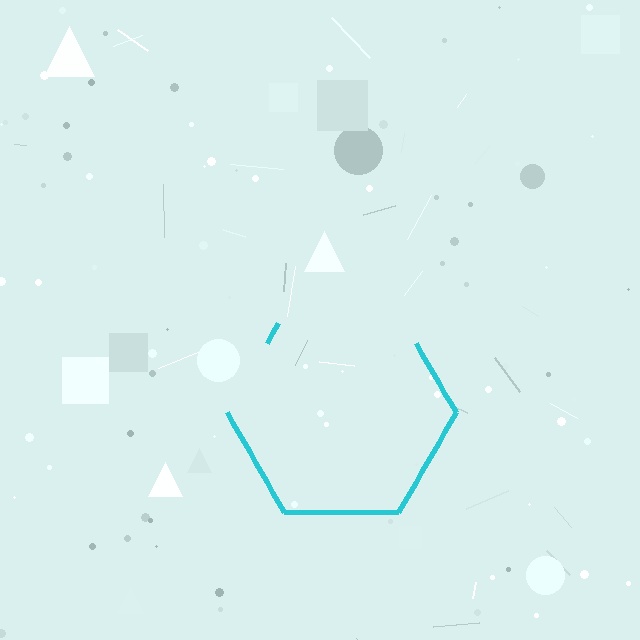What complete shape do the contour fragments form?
The contour fragments form a hexagon.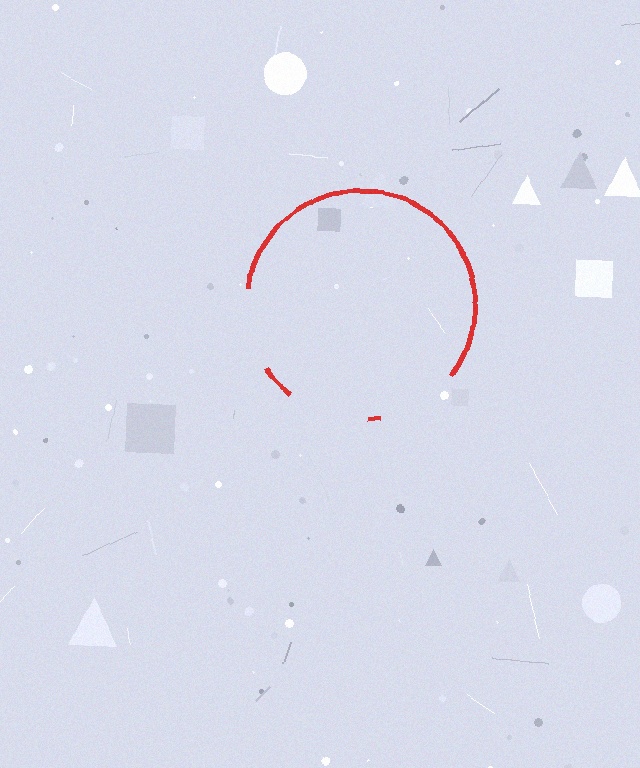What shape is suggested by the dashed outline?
The dashed outline suggests a circle.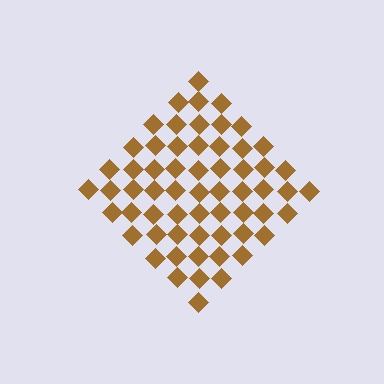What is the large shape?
The large shape is a diamond.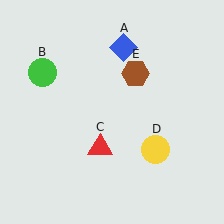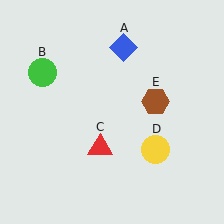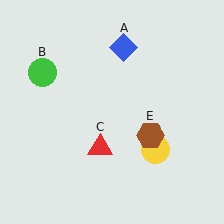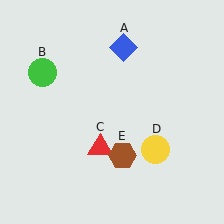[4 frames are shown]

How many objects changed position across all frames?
1 object changed position: brown hexagon (object E).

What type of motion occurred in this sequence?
The brown hexagon (object E) rotated clockwise around the center of the scene.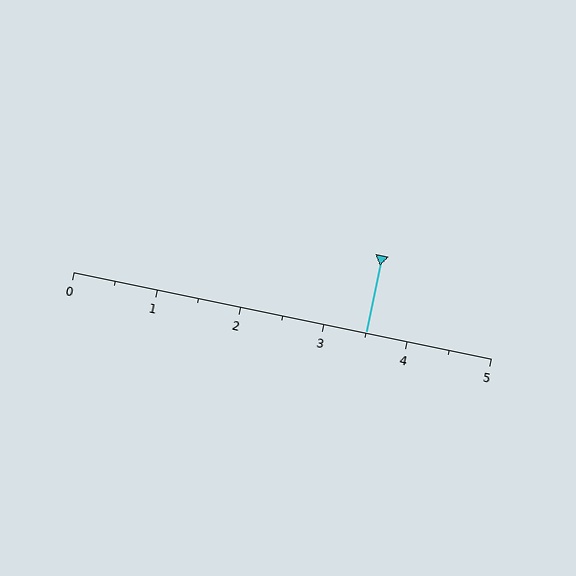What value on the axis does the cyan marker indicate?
The marker indicates approximately 3.5.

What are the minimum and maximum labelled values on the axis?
The axis runs from 0 to 5.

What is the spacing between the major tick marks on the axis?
The major ticks are spaced 1 apart.